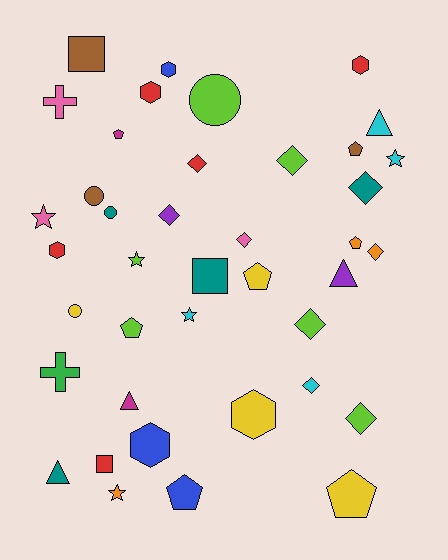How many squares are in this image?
There are 3 squares.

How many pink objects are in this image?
There are 3 pink objects.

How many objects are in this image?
There are 40 objects.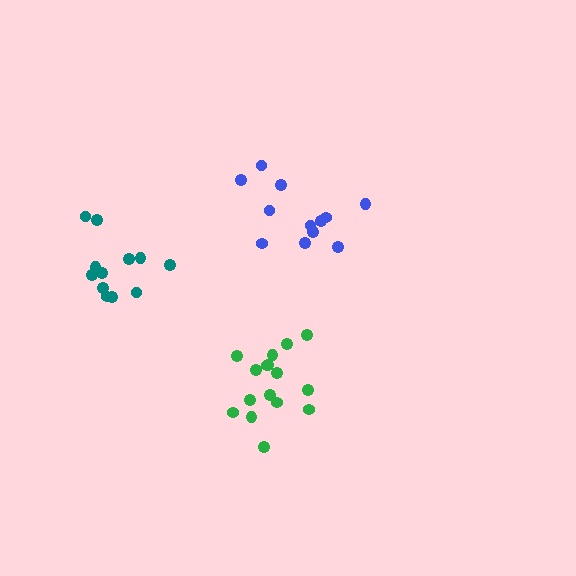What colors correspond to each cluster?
The clusters are colored: green, blue, teal.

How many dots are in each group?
Group 1: 16 dots, Group 2: 12 dots, Group 3: 12 dots (40 total).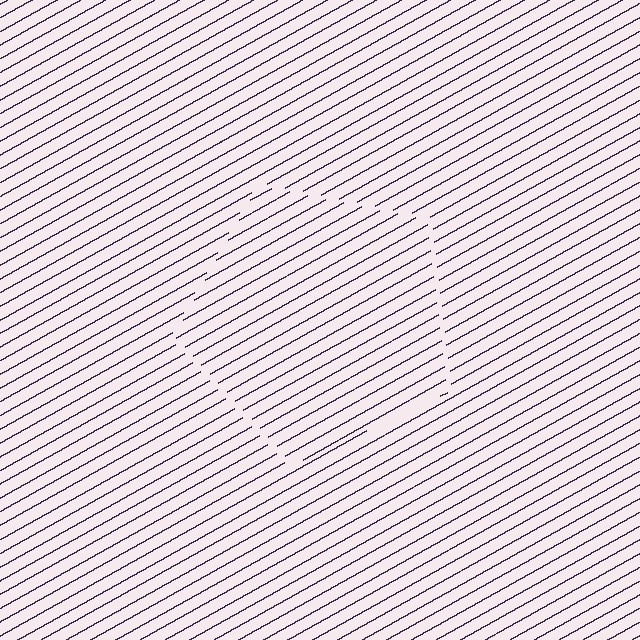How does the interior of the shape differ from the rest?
The interior of the shape contains the same grating, shifted by half a period — the contour is defined by the phase discontinuity where line-ends from the inner and outer gratings abut.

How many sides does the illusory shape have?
5 sides — the line-ends trace a pentagon.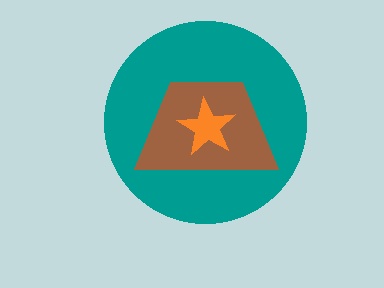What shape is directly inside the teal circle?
The brown trapezoid.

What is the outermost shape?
The teal circle.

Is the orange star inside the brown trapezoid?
Yes.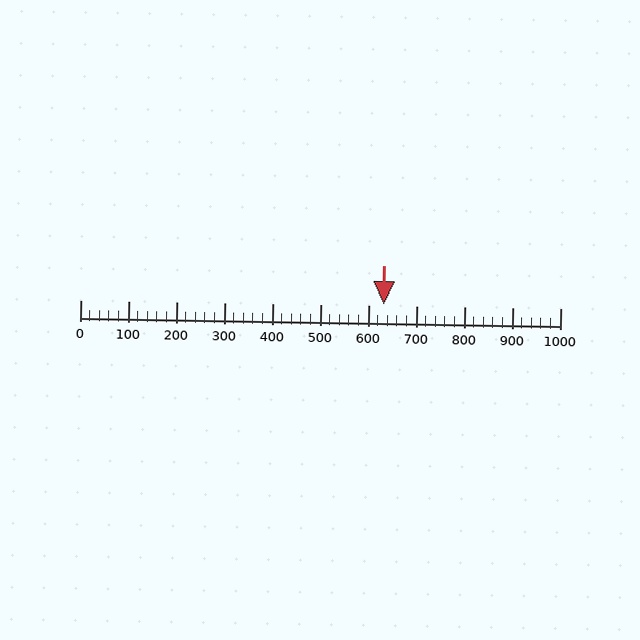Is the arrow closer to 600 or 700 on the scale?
The arrow is closer to 600.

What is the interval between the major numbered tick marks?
The major tick marks are spaced 100 units apart.